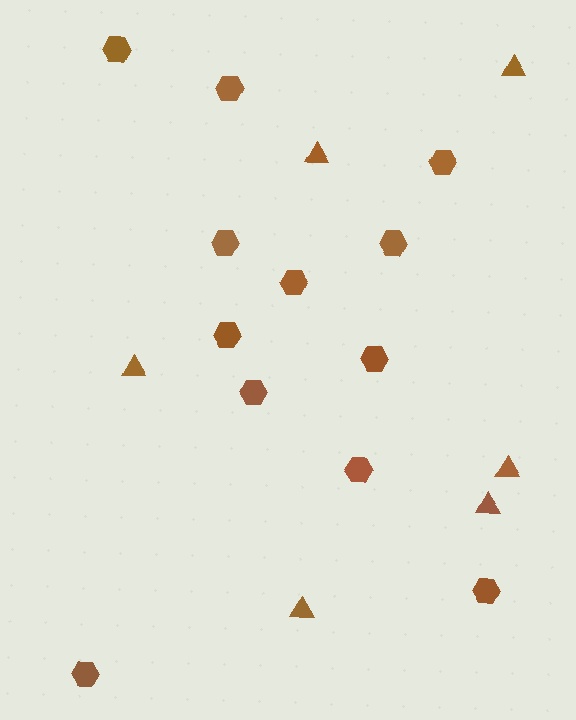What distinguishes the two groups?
There are 2 groups: one group of hexagons (12) and one group of triangles (6).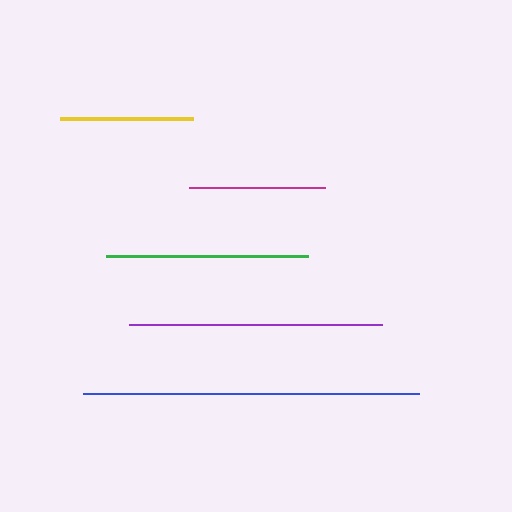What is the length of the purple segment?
The purple segment is approximately 252 pixels long.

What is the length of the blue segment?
The blue segment is approximately 336 pixels long.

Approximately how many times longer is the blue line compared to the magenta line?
The blue line is approximately 2.5 times the length of the magenta line.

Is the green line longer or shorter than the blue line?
The blue line is longer than the green line.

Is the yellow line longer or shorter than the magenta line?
The magenta line is longer than the yellow line.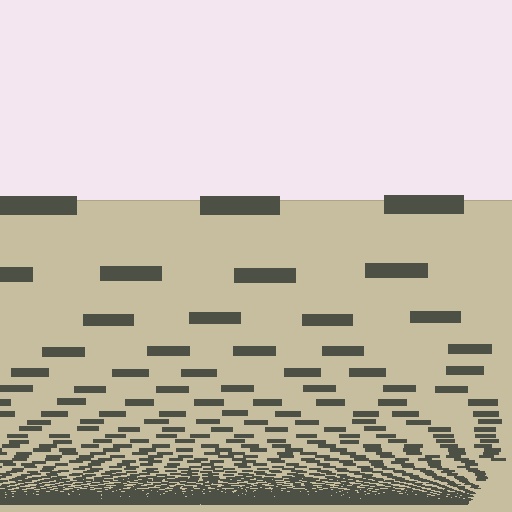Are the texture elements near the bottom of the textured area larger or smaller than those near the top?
Smaller. The gradient is inverted — elements near the bottom are smaller and denser.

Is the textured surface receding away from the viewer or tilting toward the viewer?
The surface appears to tilt toward the viewer. Texture elements get larger and sparser toward the top.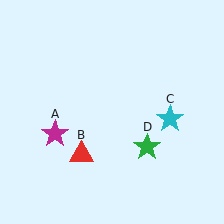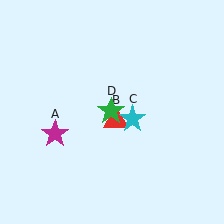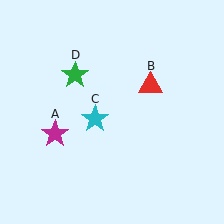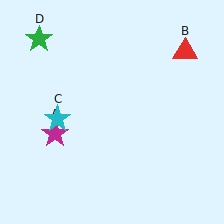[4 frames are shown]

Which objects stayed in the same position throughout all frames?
Magenta star (object A) remained stationary.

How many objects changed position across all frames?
3 objects changed position: red triangle (object B), cyan star (object C), green star (object D).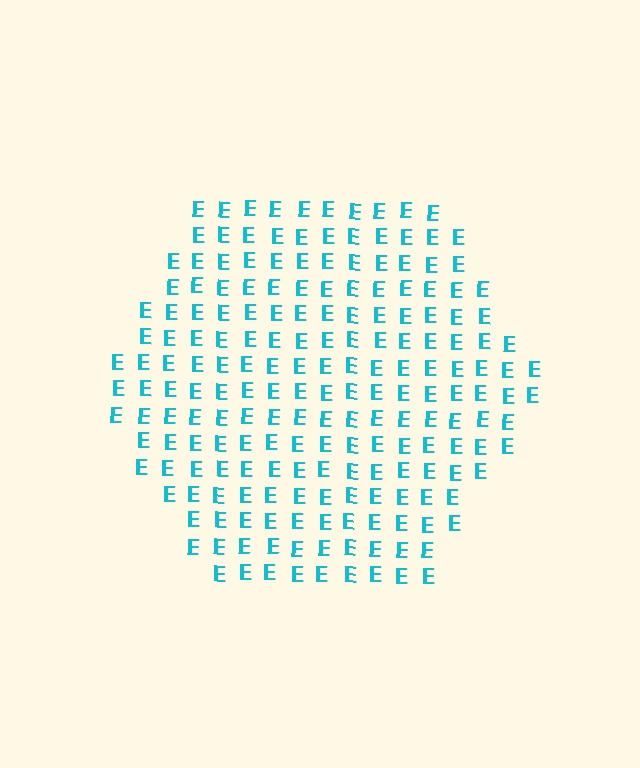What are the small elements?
The small elements are letter E's.